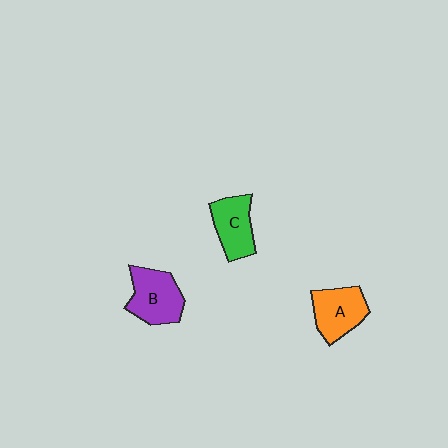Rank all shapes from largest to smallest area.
From largest to smallest: B (purple), A (orange), C (green).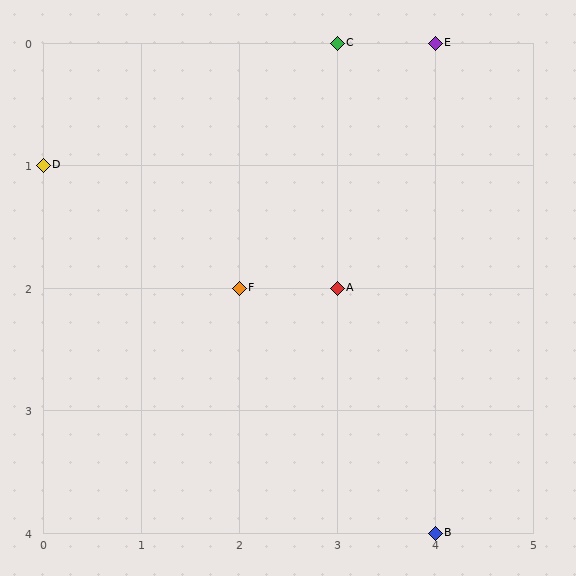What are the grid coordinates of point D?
Point D is at grid coordinates (0, 1).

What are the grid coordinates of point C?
Point C is at grid coordinates (3, 0).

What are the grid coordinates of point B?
Point B is at grid coordinates (4, 4).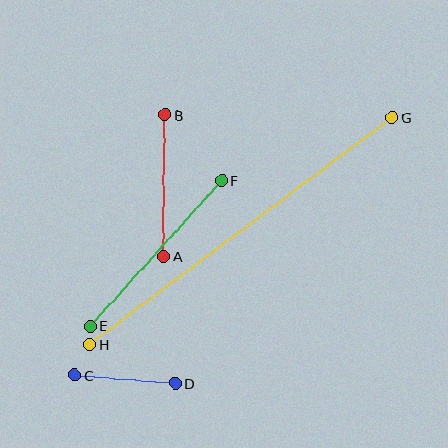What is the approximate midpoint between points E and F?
The midpoint is at approximately (156, 254) pixels.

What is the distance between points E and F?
The distance is approximately 196 pixels.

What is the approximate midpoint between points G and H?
The midpoint is at approximately (241, 231) pixels.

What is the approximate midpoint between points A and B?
The midpoint is at approximately (164, 185) pixels.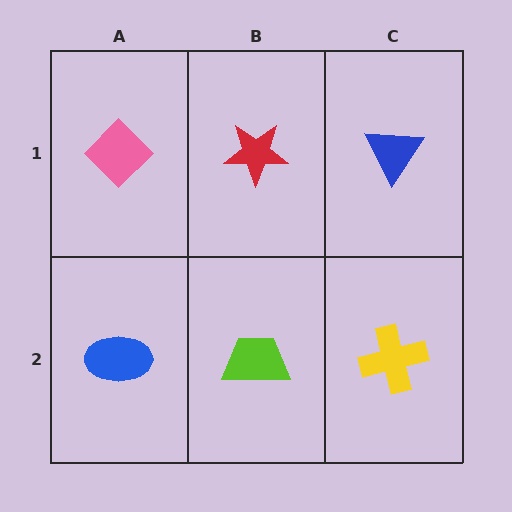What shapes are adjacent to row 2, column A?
A pink diamond (row 1, column A), a lime trapezoid (row 2, column B).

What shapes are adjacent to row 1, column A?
A blue ellipse (row 2, column A), a red star (row 1, column B).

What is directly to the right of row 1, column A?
A red star.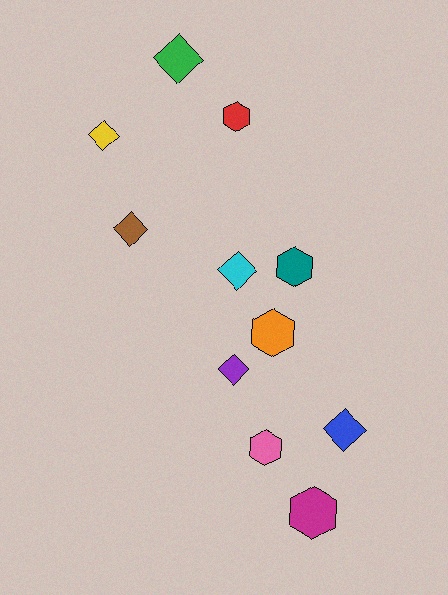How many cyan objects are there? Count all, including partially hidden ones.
There is 1 cyan object.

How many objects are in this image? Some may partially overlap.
There are 11 objects.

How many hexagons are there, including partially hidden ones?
There are 5 hexagons.